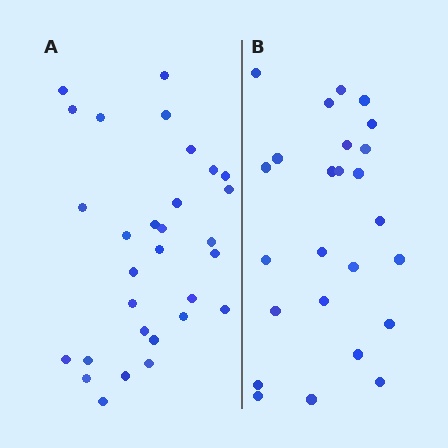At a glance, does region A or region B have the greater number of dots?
Region A (the left region) has more dots.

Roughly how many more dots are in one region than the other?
Region A has about 5 more dots than region B.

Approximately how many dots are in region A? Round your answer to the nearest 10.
About 30 dots.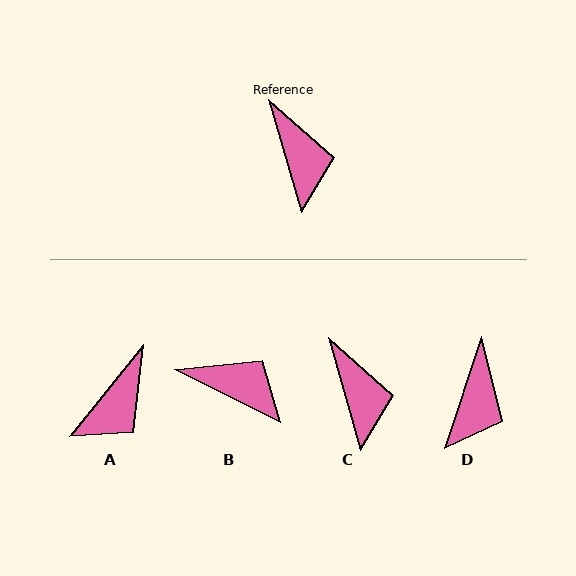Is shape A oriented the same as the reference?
No, it is off by about 55 degrees.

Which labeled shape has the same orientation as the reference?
C.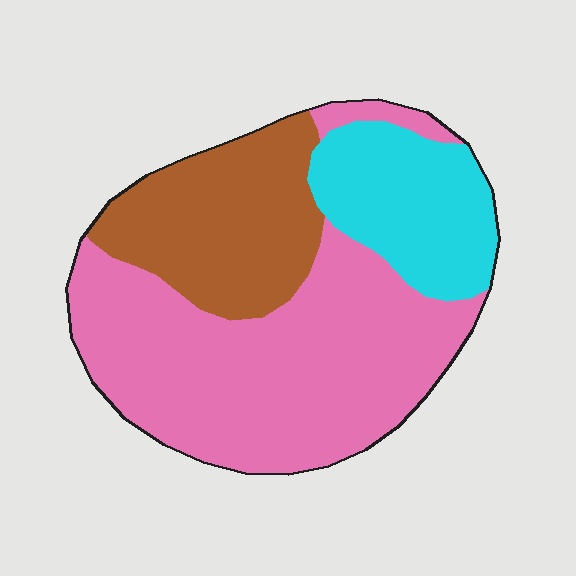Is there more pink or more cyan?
Pink.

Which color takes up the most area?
Pink, at roughly 55%.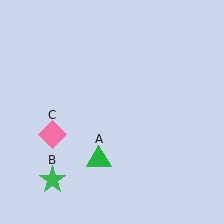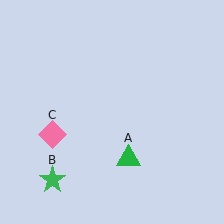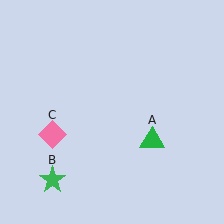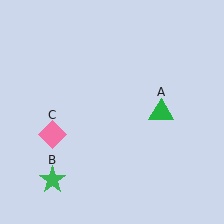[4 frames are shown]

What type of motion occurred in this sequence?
The green triangle (object A) rotated counterclockwise around the center of the scene.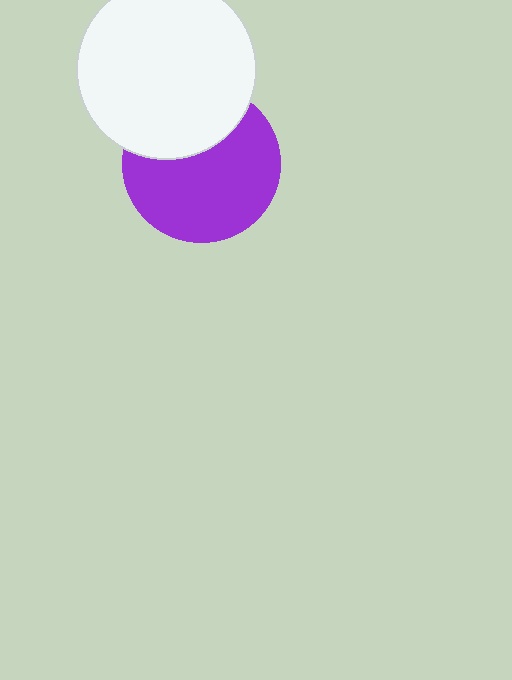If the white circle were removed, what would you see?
You would see the complete purple circle.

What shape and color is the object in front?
The object in front is a white circle.